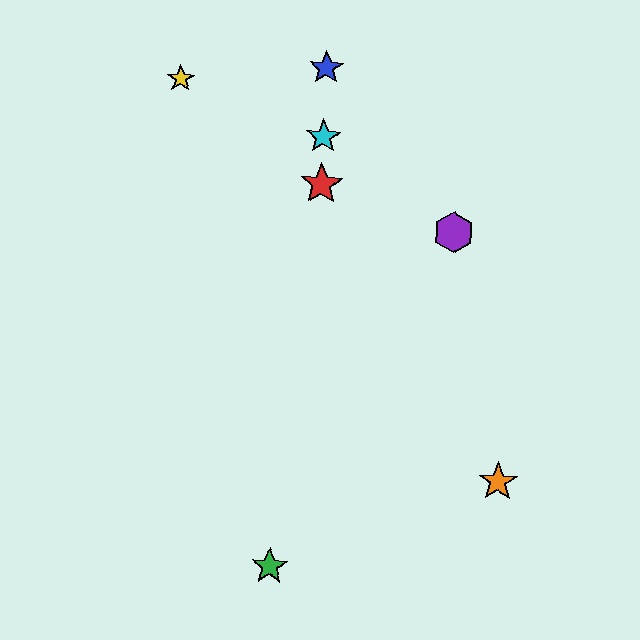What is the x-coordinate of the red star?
The red star is at x≈322.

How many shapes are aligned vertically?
3 shapes (the red star, the blue star, the cyan star) are aligned vertically.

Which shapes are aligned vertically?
The red star, the blue star, the cyan star are aligned vertically.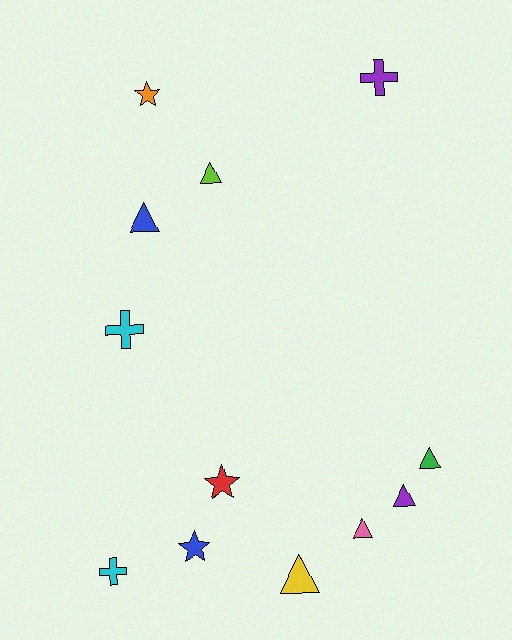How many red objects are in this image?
There is 1 red object.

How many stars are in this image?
There are 3 stars.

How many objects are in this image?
There are 12 objects.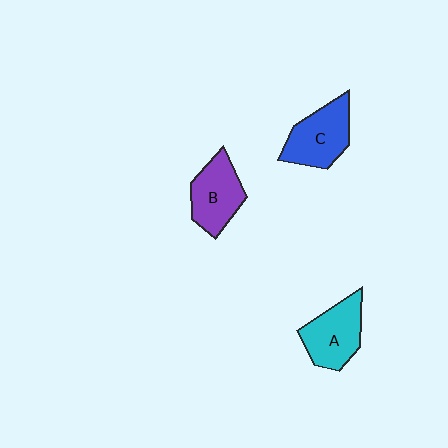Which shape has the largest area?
Shape C (blue).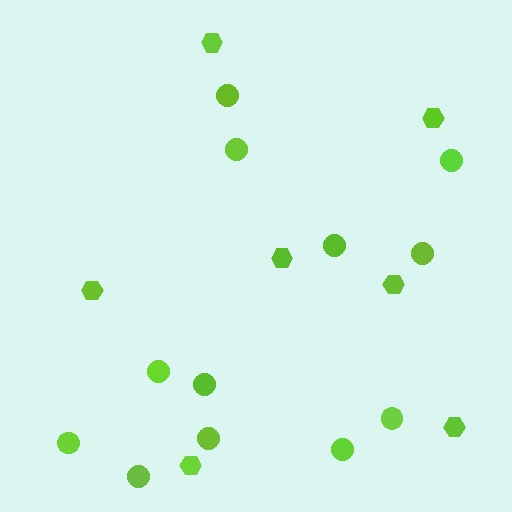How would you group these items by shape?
There are 2 groups: one group of circles (12) and one group of hexagons (7).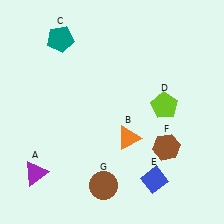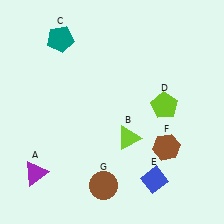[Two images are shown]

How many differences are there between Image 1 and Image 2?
There is 1 difference between the two images.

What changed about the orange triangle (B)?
In Image 1, B is orange. In Image 2, it changed to lime.